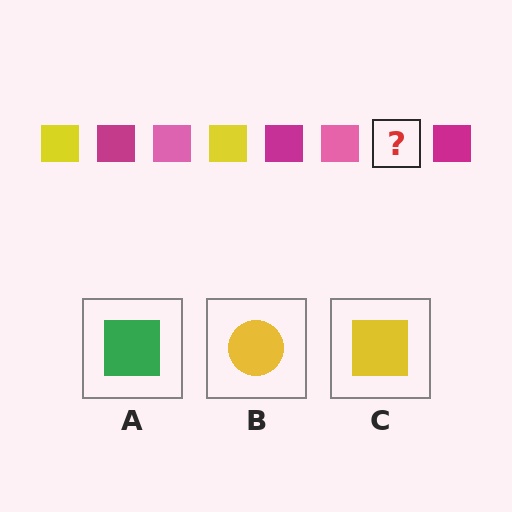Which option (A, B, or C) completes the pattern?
C.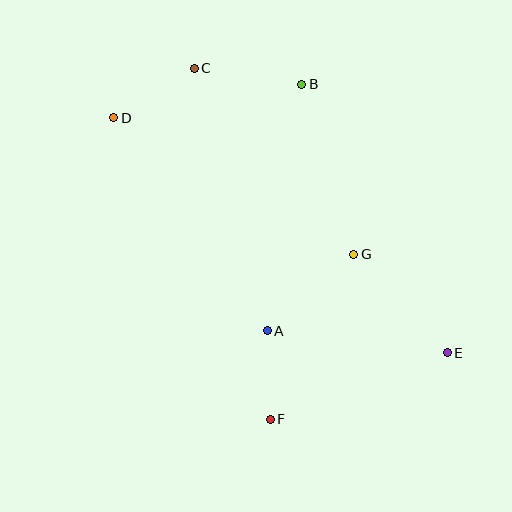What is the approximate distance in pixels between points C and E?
The distance between C and E is approximately 381 pixels.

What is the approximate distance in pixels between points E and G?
The distance between E and G is approximately 136 pixels.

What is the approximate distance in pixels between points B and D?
The distance between B and D is approximately 191 pixels.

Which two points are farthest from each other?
Points D and E are farthest from each other.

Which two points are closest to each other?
Points A and F are closest to each other.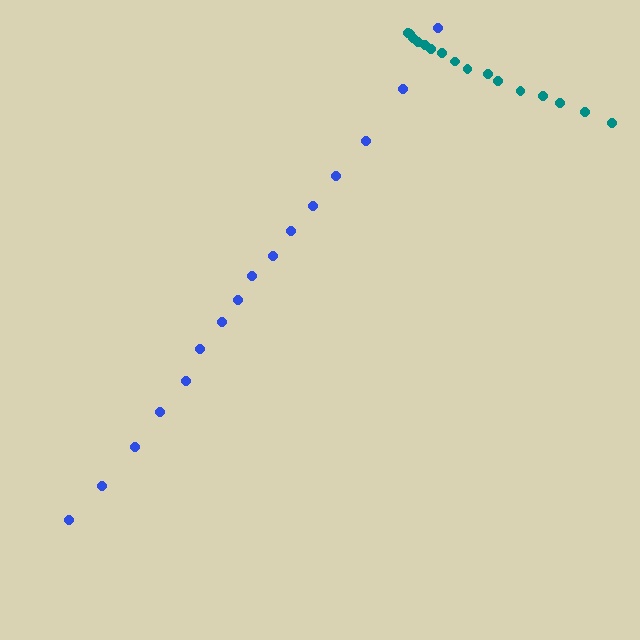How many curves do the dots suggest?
There are 2 distinct paths.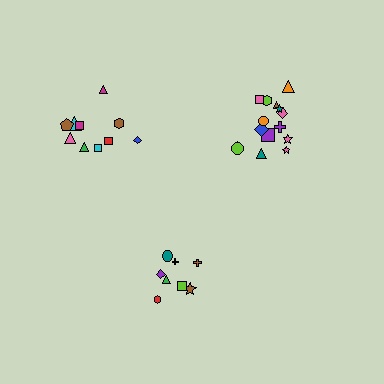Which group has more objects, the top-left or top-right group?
The top-right group.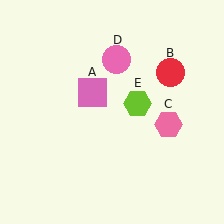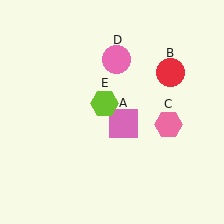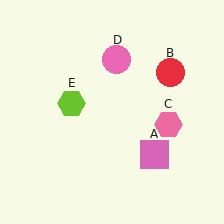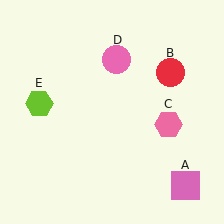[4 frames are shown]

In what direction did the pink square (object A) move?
The pink square (object A) moved down and to the right.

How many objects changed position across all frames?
2 objects changed position: pink square (object A), lime hexagon (object E).